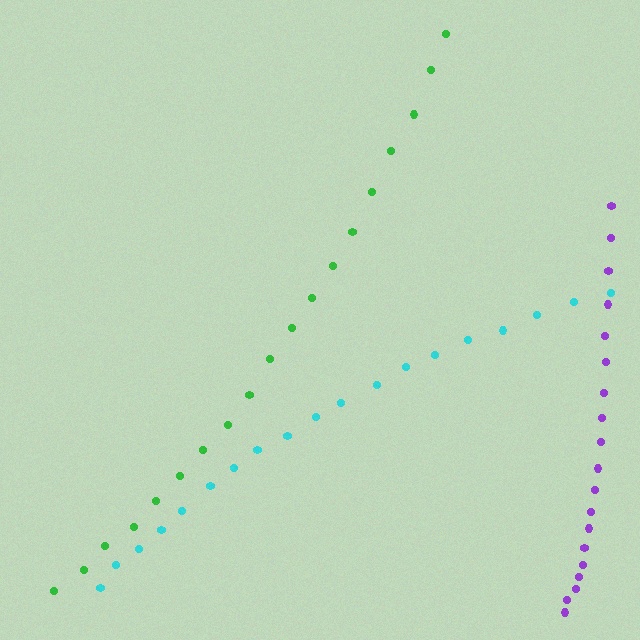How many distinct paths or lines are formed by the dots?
There are 3 distinct paths.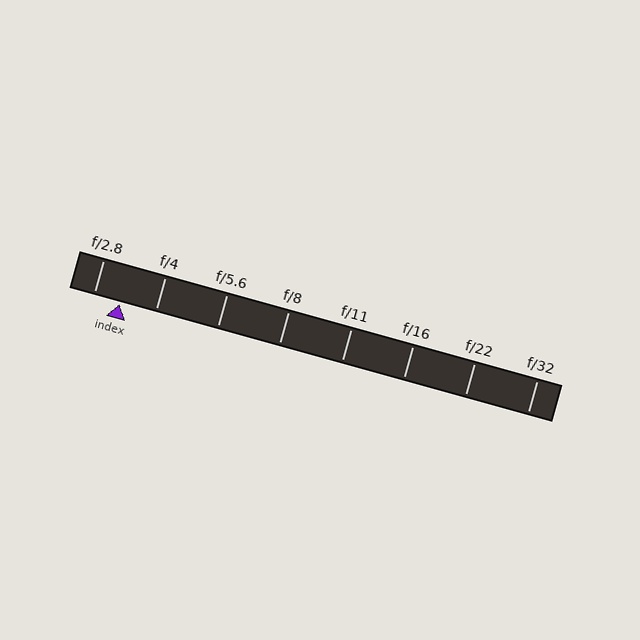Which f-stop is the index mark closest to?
The index mark is closest to f/2.8.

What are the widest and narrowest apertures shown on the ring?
The widest aperture shown is f/2.8 and the narrowest is f/32.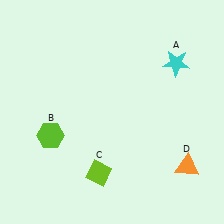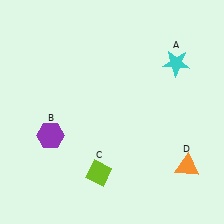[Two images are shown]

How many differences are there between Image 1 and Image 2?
There is 1 difference between the two images.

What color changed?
The hexagon (B) changed from lime in Image 1 to purple in Image 2.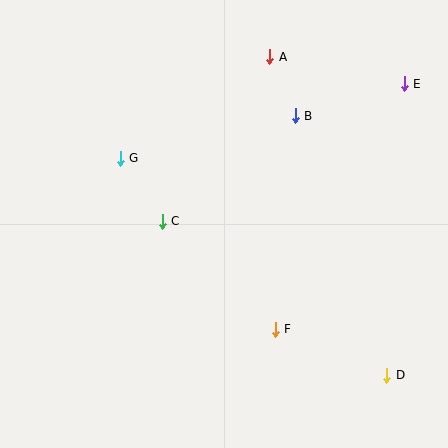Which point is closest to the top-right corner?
Point E is closest to the top-right corner.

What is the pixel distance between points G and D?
The distance between G and D is 344 pixels.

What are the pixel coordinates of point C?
Point C is at (162, 221).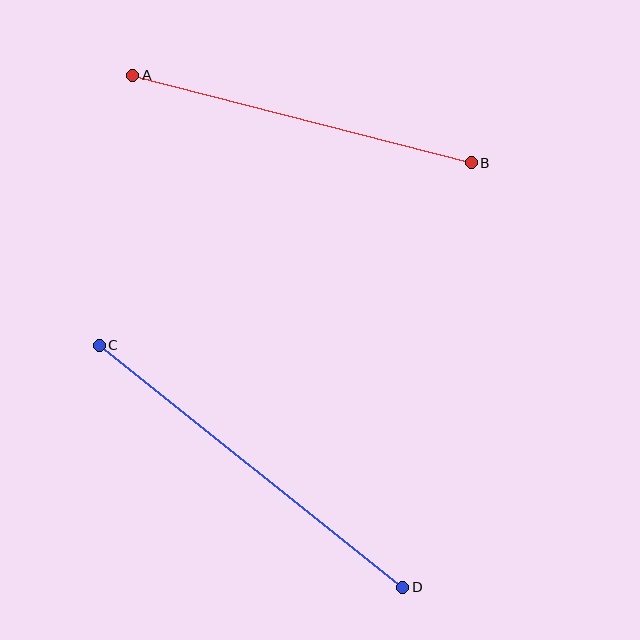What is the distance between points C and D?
The distance is approximately 388 pixels.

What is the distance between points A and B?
The distance is approximately 350 pixels.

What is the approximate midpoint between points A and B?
The midpoint is at approximately (302, 119) pixels.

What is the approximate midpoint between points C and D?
The midpoint is at approximately (251, 466) pixels.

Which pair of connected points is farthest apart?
Points C and D are farthest apart.